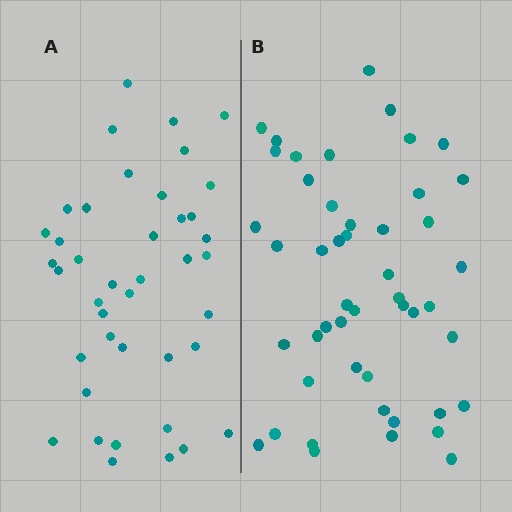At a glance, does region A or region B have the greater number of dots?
Region B (the right region) has more dots.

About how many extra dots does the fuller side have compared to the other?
Region B has roughly 8 or so more dots than region A.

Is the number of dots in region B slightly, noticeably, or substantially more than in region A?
Region B has only slightly more — the two regions are fairly close. The ratio is roughly 1.2 to 1.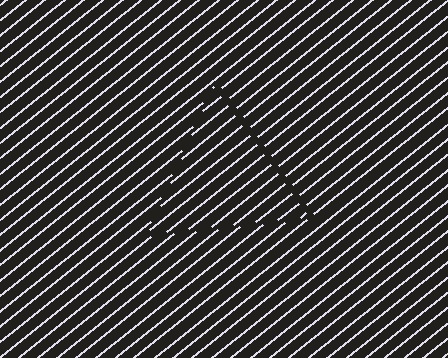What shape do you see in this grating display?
An illusory triangle. The interior of the shape contains the same grating, shifted by half a period — the contour is defined by the phase discontinuity where line-ends from the inner and outer gratings abut.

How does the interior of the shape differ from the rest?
The interior of the shape contains the same grating, shifted by half a period — the contour is defined by the phase discontinuity where line-ends from the inner and outer gratings abut.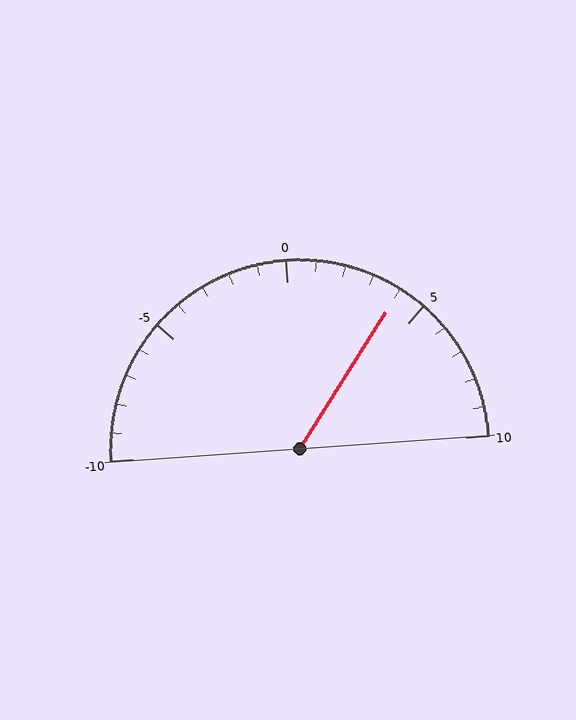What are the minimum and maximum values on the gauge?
The gauge ranges from -10 to 10.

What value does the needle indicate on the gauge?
The needle indicates approximately 4.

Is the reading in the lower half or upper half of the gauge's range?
The reading is in the upper half of the range (-10 to 10).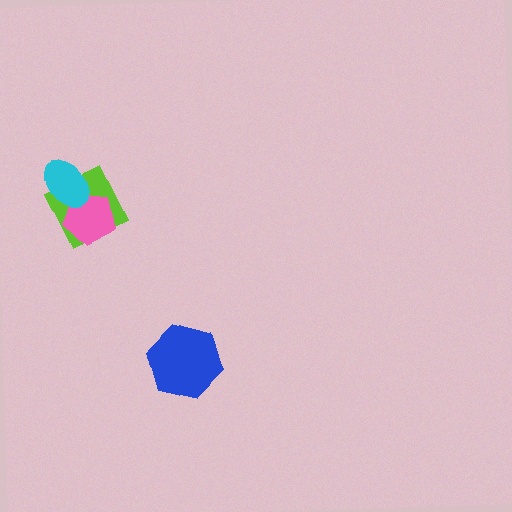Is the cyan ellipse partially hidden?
No, no other shape covers it.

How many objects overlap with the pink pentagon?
2 objects overlap with the pink pentagon.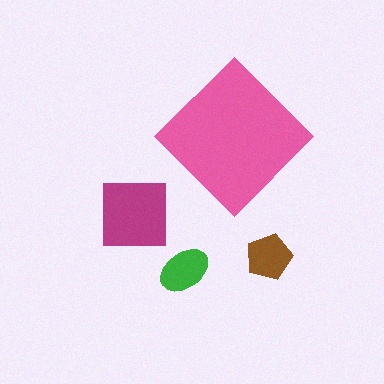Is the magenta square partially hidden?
No, the magenta square is fully visible.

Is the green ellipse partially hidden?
No, the green ellipse is fully visible.